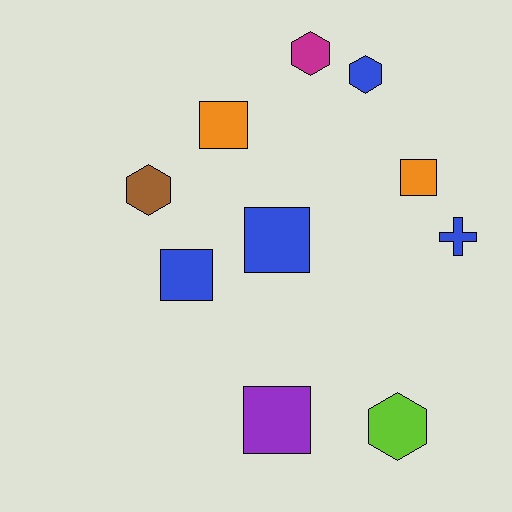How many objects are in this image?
There are 10 objects.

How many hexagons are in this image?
There are 4 hexagons.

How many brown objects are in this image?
There is 1 brown object.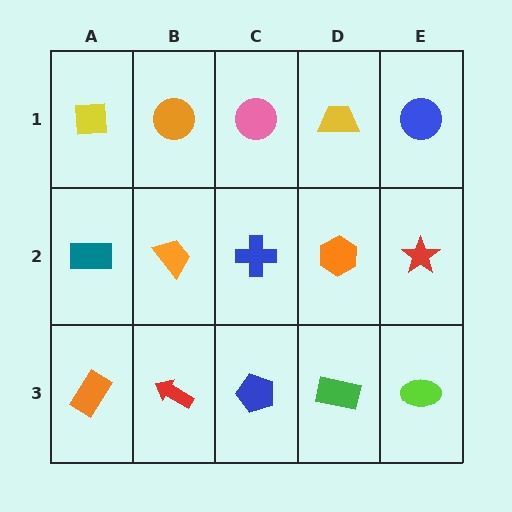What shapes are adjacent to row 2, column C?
A pink circle (row 1, column C), a blue pentagon (row 3, column C), an orange trapezoid (row 2, column B), an orange hexagon (row 2, column D).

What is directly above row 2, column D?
A yellow trapezoid.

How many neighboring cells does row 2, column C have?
4.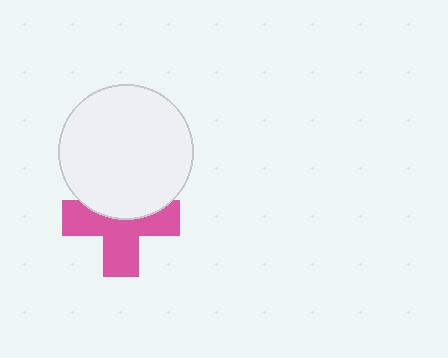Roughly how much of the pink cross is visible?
About half of it is visible (roughly 61%).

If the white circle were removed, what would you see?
You would see the complete pink cross.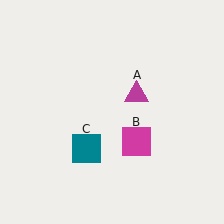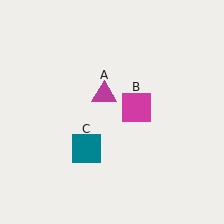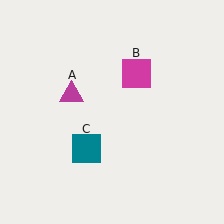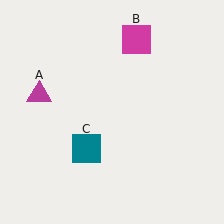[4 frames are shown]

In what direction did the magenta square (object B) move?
The magenta square (object B) moved up.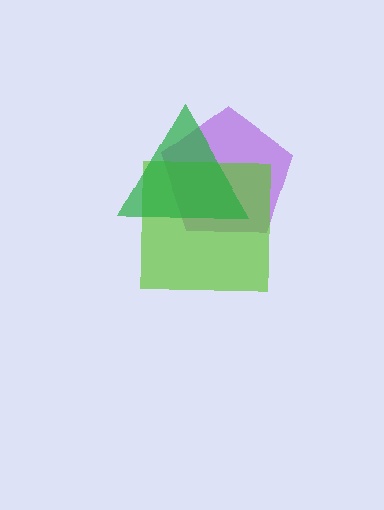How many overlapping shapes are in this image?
There are 3 overlapping shapes in the image.